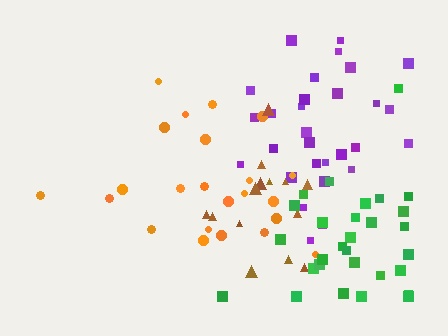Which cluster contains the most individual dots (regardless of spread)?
Purple (29).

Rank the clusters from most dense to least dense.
purple, green, brown, orange.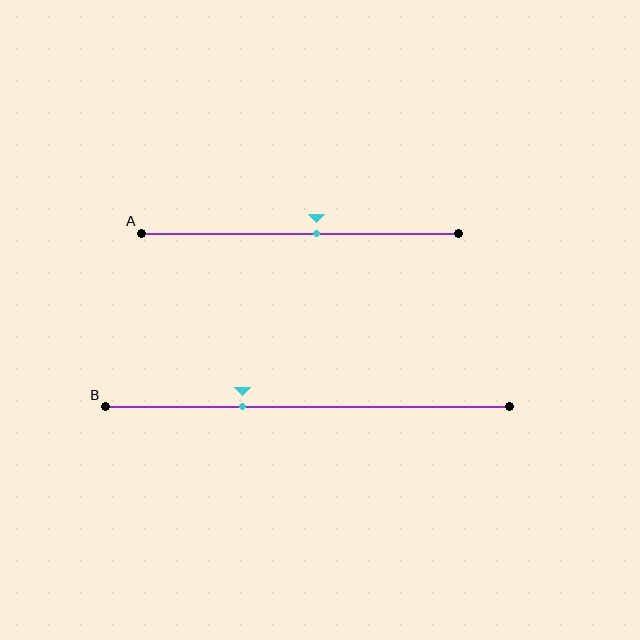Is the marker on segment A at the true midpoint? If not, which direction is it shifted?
No, the marker on segment A is shifted to the right by about 5% of the segment length.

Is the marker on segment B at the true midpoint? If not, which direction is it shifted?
No, the marker on segment B is shifted to the left by about 16% of the segment length.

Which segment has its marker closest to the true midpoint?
Segment A has its marker closest to the true midpoint.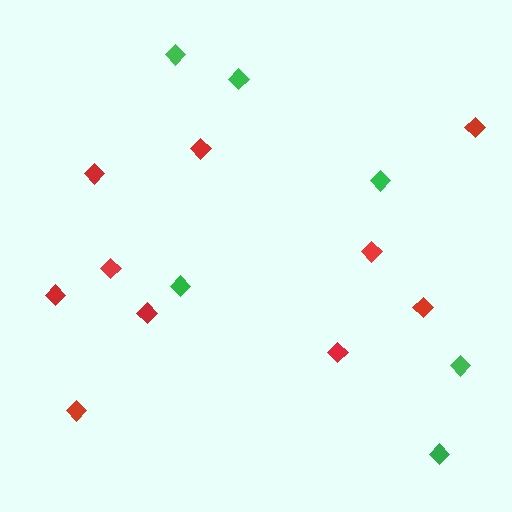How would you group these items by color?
There are 2 groups: one group of red diamonds (10) and one group of green diamonds (6).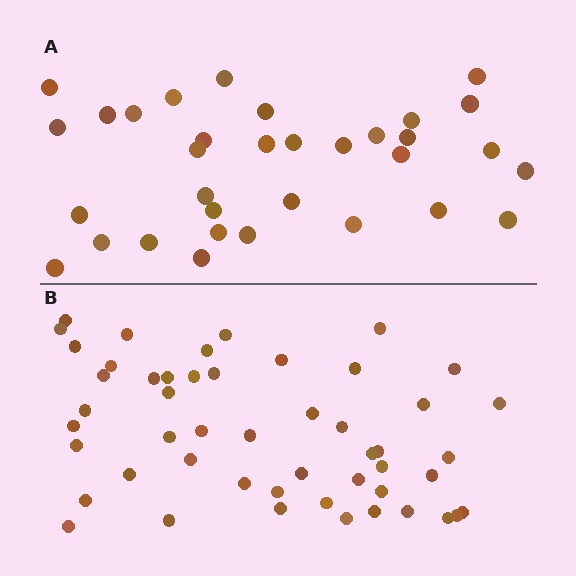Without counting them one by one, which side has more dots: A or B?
Region B (the bottom region) has more dots.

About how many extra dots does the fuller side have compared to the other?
Region B has approximately 15 more dots than region A.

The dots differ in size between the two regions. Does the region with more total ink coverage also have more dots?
No. Region A has more total ink coverage because its dots are larger, but region B actually contains more individual dots. Total area can be misleading — the number of items is what matters here.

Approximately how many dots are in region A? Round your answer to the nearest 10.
About 30 dots. (The exact count is 33, which rounds to 30.)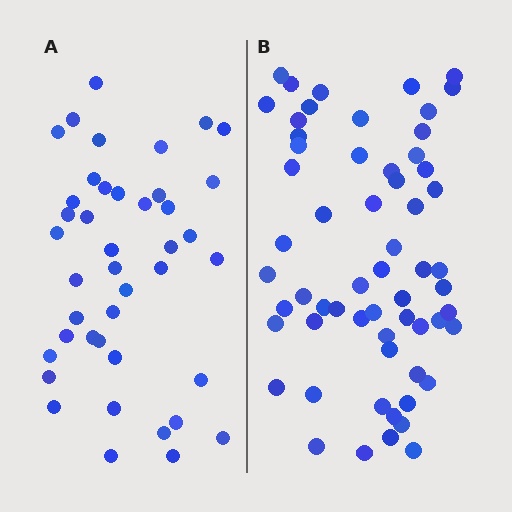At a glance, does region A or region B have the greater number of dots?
Region B (the right region) has more dots.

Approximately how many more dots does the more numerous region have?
Region B has approximately 20 more dots than region A.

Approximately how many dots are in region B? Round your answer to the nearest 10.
About 60 dots.